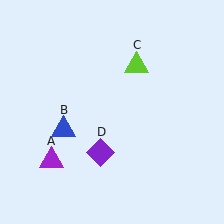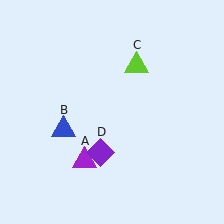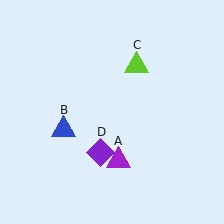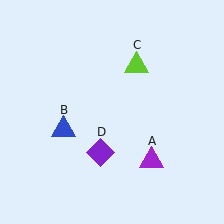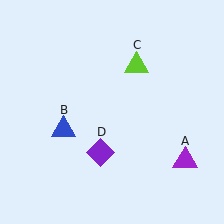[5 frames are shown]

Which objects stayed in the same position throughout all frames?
Blue triangle (object B) and lime triangle (object C) and purple diamond (object D) remained stationary.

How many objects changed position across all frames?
1 object changed position: purple triangle (object A).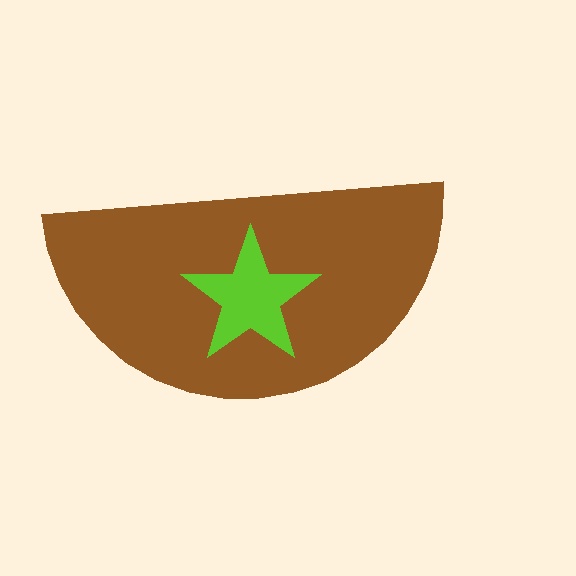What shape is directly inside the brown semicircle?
The lime star.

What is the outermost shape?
The brown semicircle.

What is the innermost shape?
The lime star.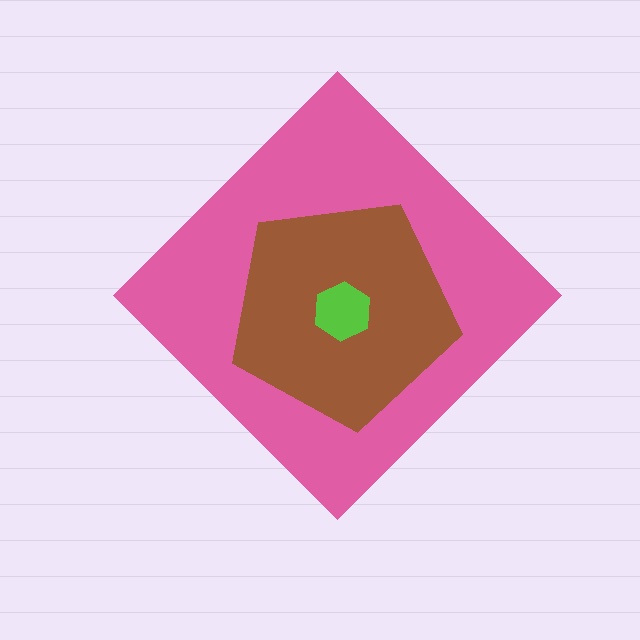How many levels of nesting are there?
3.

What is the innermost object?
The lime hexagon.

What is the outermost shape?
The pink diamond.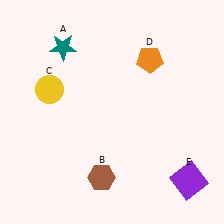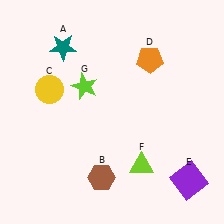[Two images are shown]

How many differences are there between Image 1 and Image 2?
There are 2 differences between the two images.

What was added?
A lime triangle (F), a lime star (G) were added in Image 2.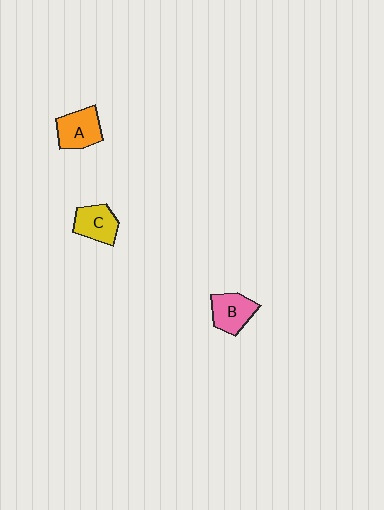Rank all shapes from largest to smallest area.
From largest to smallest: A (orange), B (pink), C (yellow).